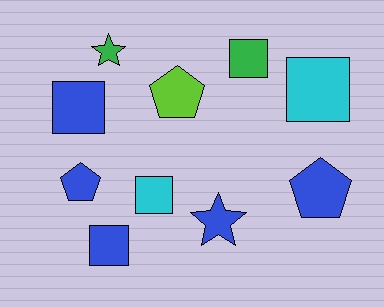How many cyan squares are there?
There are 2 cyan squares.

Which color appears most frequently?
Blue, with 5 objects.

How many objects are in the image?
There are 10 objects.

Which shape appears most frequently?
Square, with 5 objects.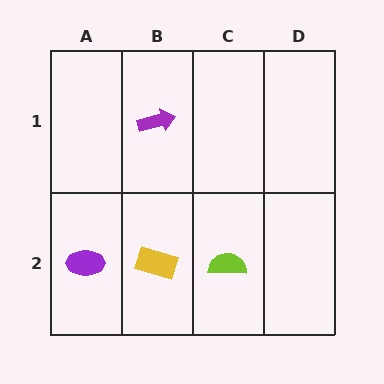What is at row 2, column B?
A yellow rectangle.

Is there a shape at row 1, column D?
No, that cell is empty.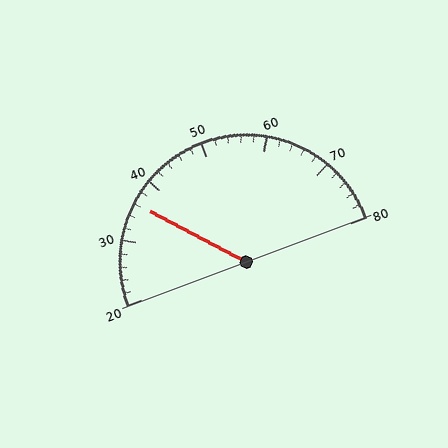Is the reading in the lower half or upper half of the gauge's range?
The reading is in the lower half of the range (20 to 80).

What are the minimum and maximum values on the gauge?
The gauge ranges from 20 to 80.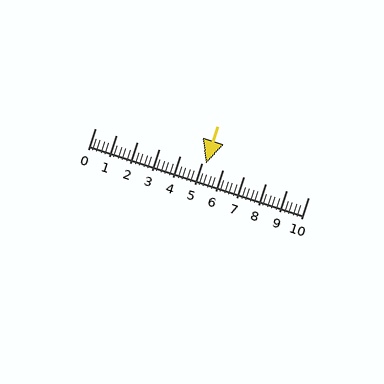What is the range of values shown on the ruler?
The ruler shows values from 0 to 10.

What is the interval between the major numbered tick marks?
The major tick marks are spaced 1 units apart.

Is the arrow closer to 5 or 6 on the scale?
The arrow is closer to 5.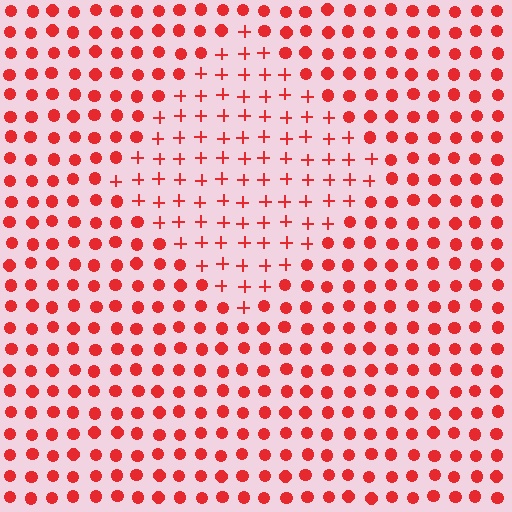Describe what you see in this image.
The image is filled with small red elements arranged in a uniform grid. A diamond-shaped region contains plus signs, while the surrounding area contains circles. The boundary is defined purely by the change in element shape.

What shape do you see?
I see a diamond.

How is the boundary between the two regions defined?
The boundary is defined by a change in element shape: plus signs inside vs. circles outside. All elements share the same color and spacing.